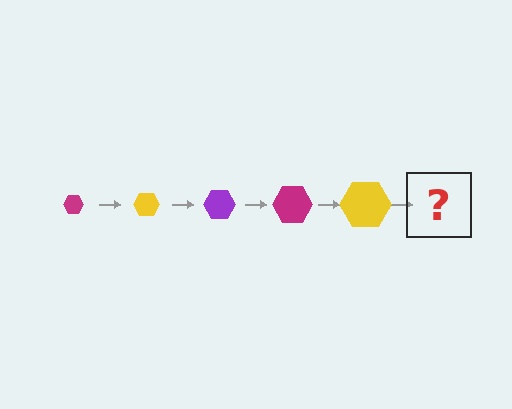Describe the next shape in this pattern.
It should be a purple hexagon, larger than the previous one.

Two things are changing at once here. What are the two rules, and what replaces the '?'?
The two rules are that the hexagon grows larger each step and the color cycles through magenta, yellow, and purple. The '?' should be a purple hexagon, larger than the previous one.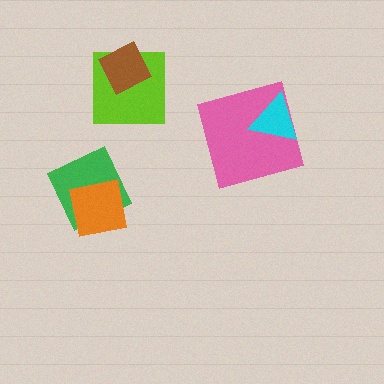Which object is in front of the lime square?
The brown diamond is in front of the lime square.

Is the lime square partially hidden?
Yes, it is partially covered by another shape.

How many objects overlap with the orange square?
1 object overlaps with the orange square.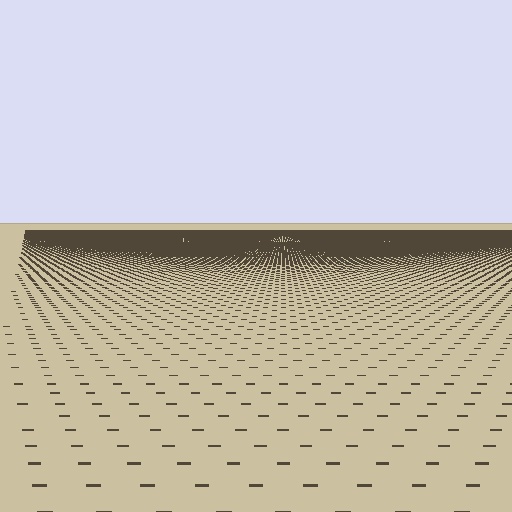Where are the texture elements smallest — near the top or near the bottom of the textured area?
Near the top.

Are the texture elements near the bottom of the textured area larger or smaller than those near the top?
Larger. Near the bottom, elements are closer to the viewer and appear at a bigger on-screen size.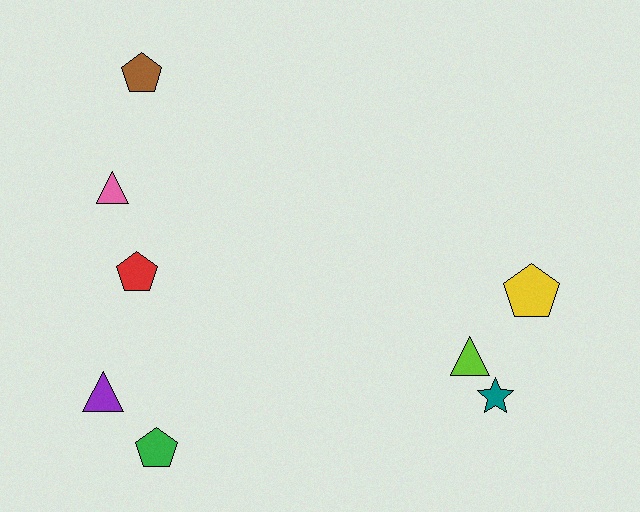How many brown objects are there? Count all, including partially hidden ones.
There is 1 brown object.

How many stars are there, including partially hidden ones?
There is 1 star.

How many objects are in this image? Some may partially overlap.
There are 8 objects.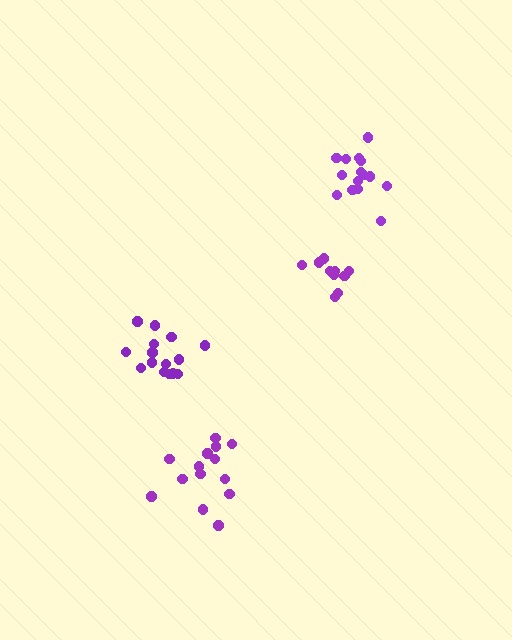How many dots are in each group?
Group 1: 15 dots, Group 2: 10 dots, Group 3: 14 dots, Group 4: 15 dots (54 total).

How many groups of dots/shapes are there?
There are 4 groups.